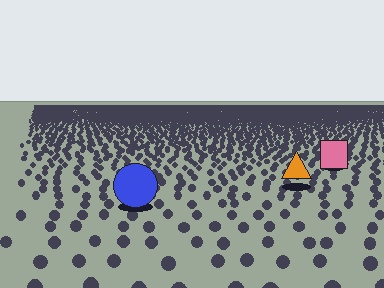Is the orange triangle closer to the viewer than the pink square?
Yes. The orange triangle is closer — you can tell from the texture gradient: the ground texture is coarser near it.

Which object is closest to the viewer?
The blue circle is closest. The texture marks near it are larger and more spread out.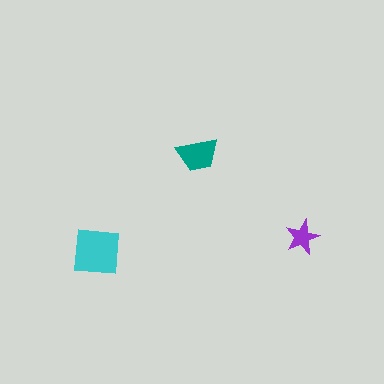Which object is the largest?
The cyan square.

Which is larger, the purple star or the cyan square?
The cyan square.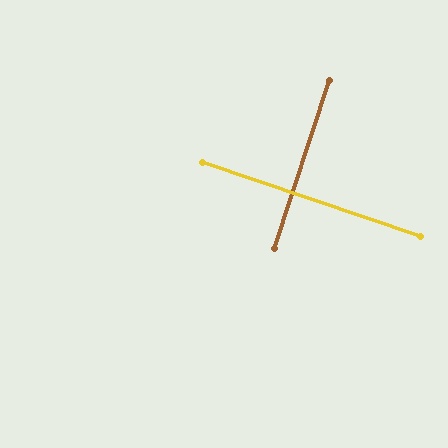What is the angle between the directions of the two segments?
Approximately 90 degrees.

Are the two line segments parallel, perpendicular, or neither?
Perpendicular — they meet at approximately 90°.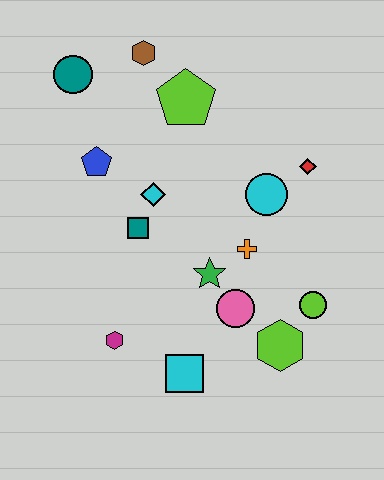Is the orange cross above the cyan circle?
No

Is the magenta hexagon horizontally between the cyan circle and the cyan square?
No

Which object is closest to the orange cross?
The green star is closest to the orange cross.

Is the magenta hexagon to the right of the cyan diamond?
No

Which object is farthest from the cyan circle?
The teal circle is farthest from the cyan circle.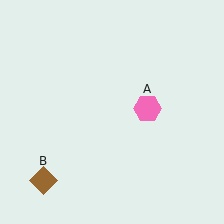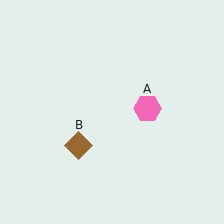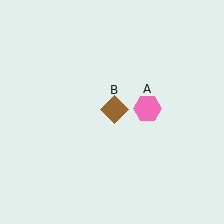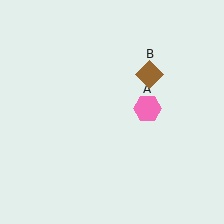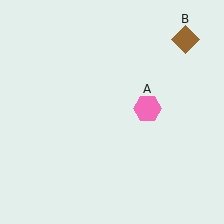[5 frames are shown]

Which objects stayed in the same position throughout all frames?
Pink hexagon (object A) remained stationary.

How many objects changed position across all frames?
1 object changed position: brown diamond (object B).